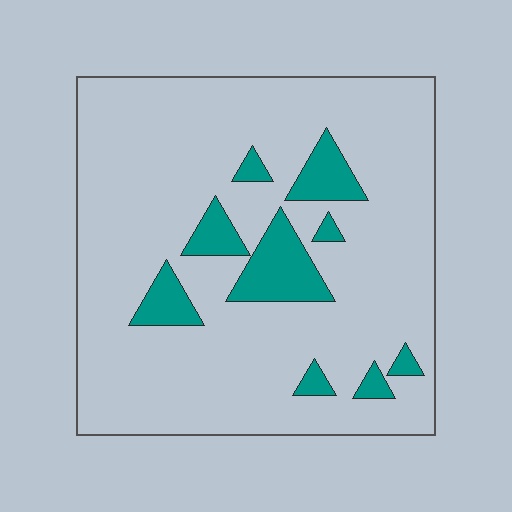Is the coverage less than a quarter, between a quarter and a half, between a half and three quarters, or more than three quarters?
Less than a quarter.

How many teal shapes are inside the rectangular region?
9.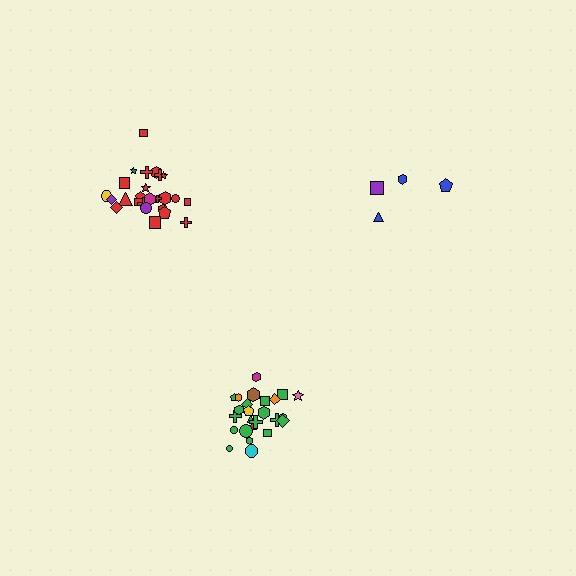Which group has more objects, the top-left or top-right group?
The top-left group.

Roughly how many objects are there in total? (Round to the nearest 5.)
Roughly 55 objects in total.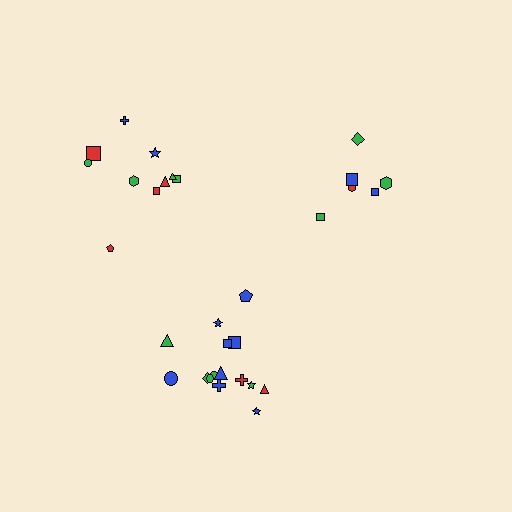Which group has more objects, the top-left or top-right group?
The top-left group.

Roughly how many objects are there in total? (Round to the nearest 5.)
Roughly 30 objects in total.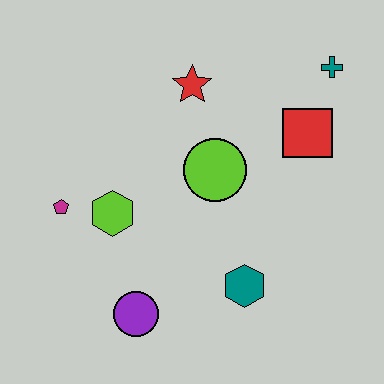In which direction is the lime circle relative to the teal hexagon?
The lime circle is above the teal hexagon.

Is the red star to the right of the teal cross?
No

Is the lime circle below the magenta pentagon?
No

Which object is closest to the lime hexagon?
The magenta pentagon is closest to the lime hexagon.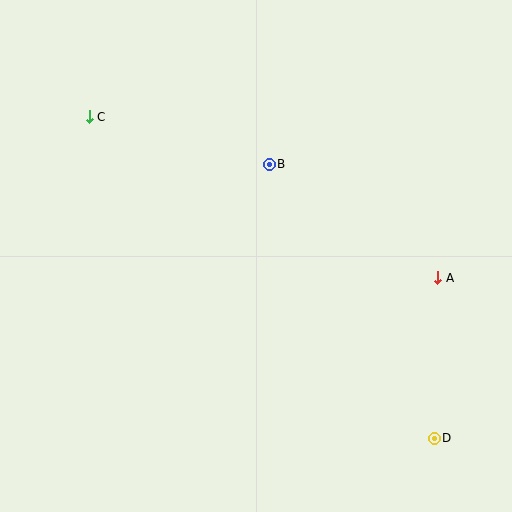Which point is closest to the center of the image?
Point B at (269, 164) is closest to the center.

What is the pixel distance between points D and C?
The distance between D and C is 471 pixels.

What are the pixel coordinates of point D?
Point D is at (434, 438).